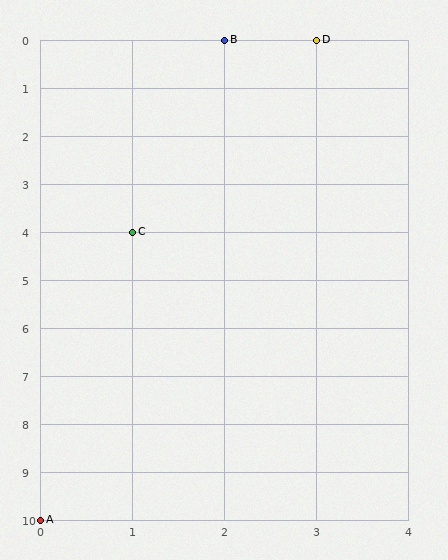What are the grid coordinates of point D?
Point D is at grid coordinates (3, 0).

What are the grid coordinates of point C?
Point C is at grid coordinates (1, 4).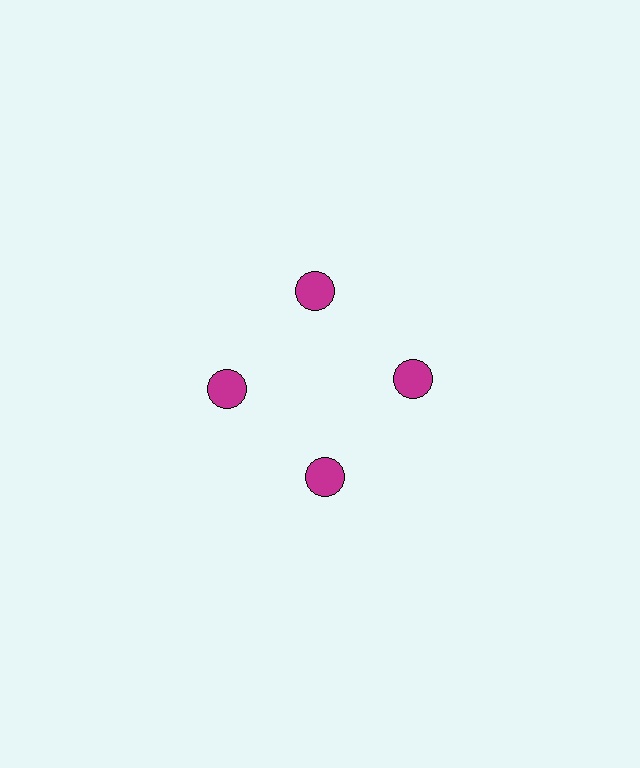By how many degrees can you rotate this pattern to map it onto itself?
The pattern maps onto itself every 90 degrees of rotation.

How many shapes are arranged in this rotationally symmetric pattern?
There are 4 shapes, arranged in 4 groups of 1.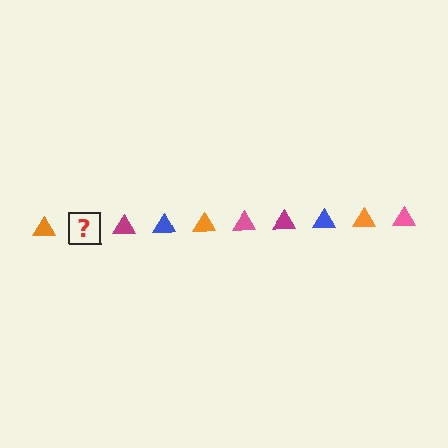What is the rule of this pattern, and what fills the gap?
The rule is that the pattern cycles through orange, pink, magenta, blue triangles. The gap should be filled with a pink triangle.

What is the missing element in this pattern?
The missing element is a pink triangle.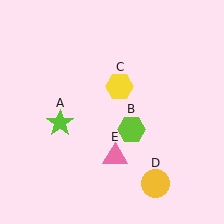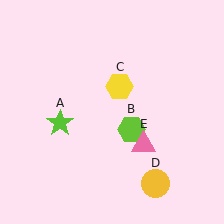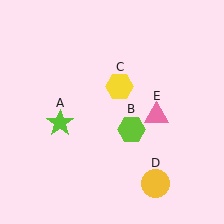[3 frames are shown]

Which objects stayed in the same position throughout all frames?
Lime star (object A) and lime hexagon (object B) and yellow hexagon (object C) and yellow circle (object D) remained stationary.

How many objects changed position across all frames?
1 object changed position: pink triangle (object E).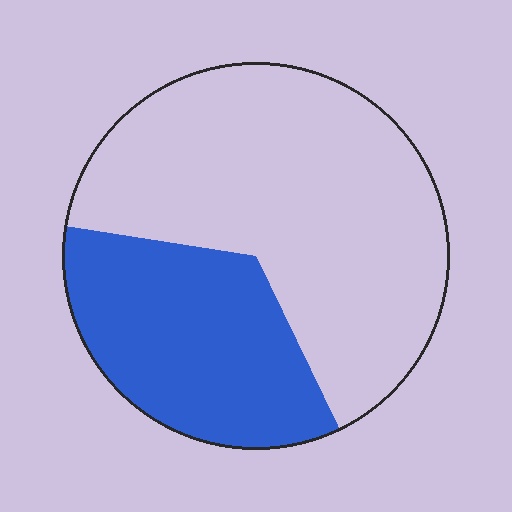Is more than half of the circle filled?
No.